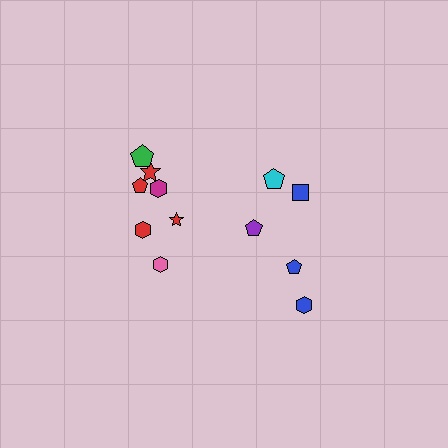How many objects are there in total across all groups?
There are 12 objects.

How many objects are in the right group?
There are 5 objects.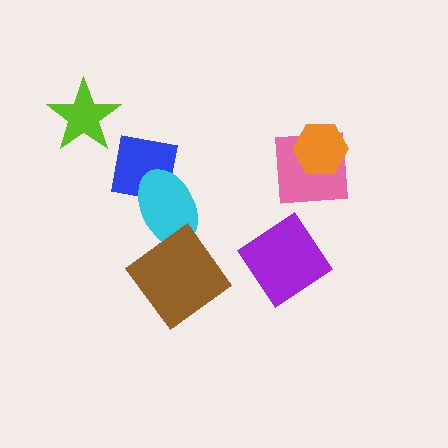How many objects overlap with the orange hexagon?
1 object overlaps with the orange hexagon.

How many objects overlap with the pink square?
1 object overlaps with the pink square.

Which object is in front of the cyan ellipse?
The brown diamond is in front of the cyan ellipse.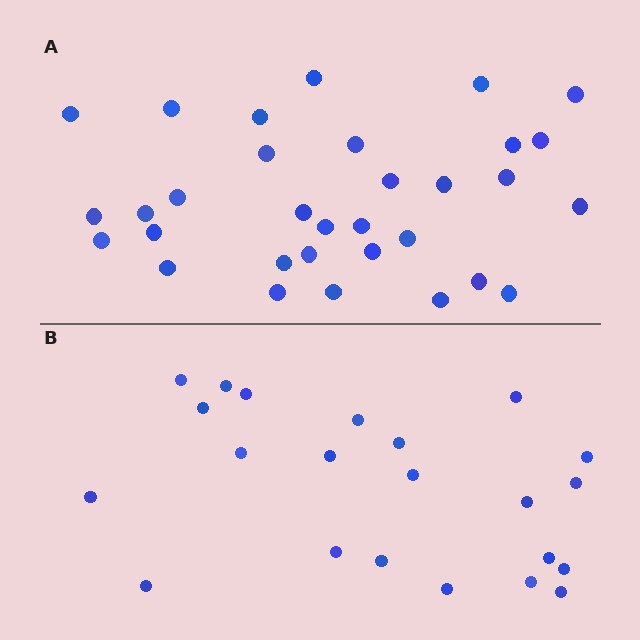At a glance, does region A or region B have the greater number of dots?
Region A (the top region) has more dots.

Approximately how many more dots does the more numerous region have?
Region A has roughly 10 or so more dots than region B.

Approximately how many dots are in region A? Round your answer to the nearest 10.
About 30 dots. (The exact count is 32, which rounds to 30.)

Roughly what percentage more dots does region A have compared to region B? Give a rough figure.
About 45% more.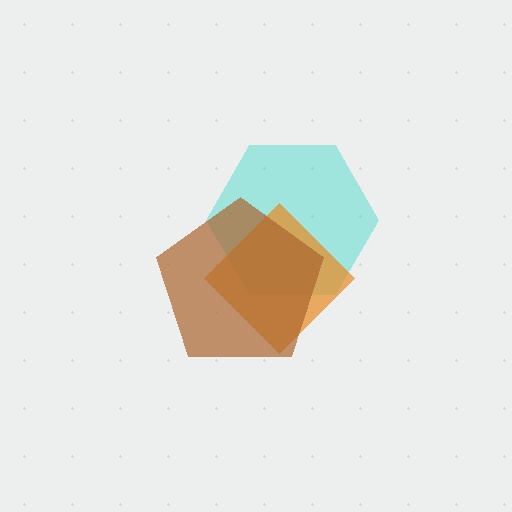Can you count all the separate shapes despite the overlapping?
Yes, there are 3 separate shapes.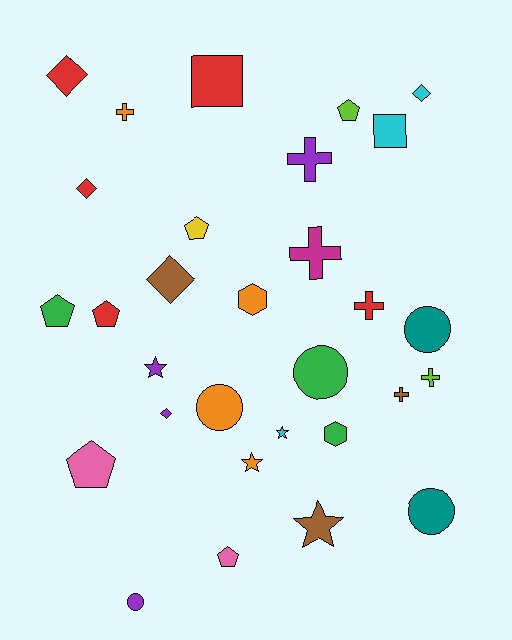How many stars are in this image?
There are 4 stars.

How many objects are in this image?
There are 30 objects.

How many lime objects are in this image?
There are 2 lime objects.